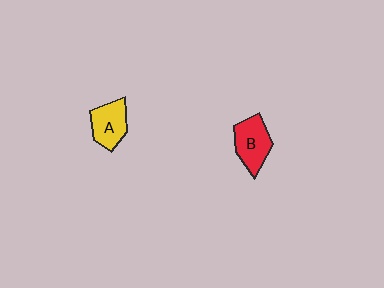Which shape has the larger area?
Shape B (red).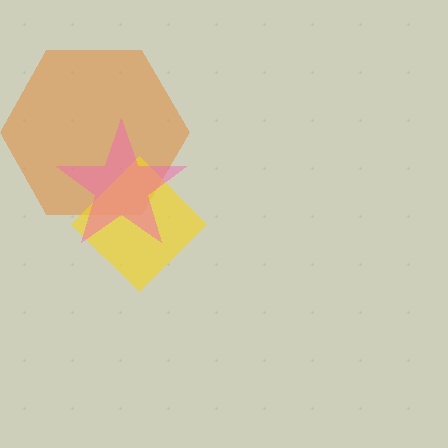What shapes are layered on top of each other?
The layered shapes are: an orange hexagon, a yellow diamond, a pink star.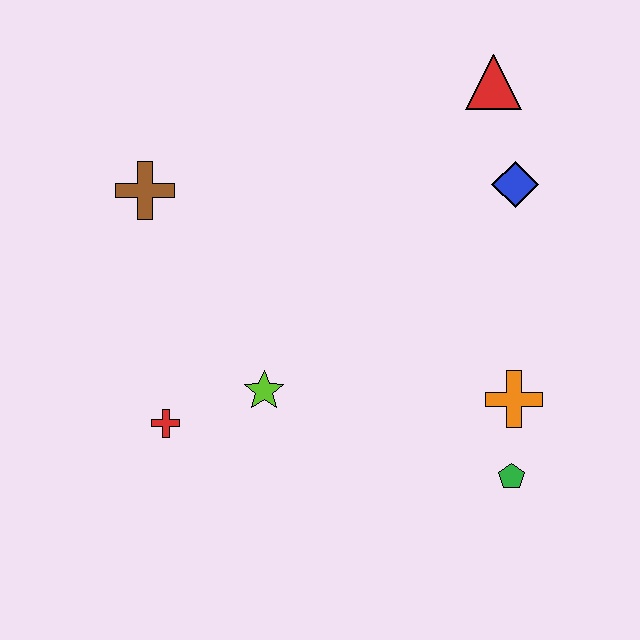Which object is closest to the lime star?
The red cross is closest to the lime star.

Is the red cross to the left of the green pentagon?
Yes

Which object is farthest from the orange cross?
The brown cross is farthest from the orange cross.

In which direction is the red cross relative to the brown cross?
The red cross is below the brown cross.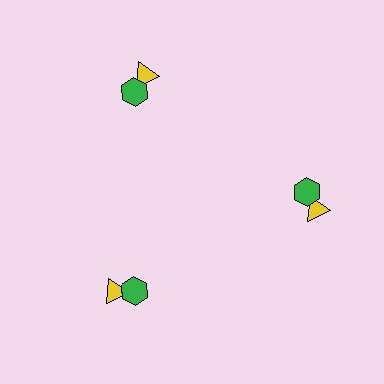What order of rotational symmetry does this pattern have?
This pattern has 3-fold rotational symmetry.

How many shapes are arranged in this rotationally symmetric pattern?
There are 6 shapes, arranged in 3 groups of 2.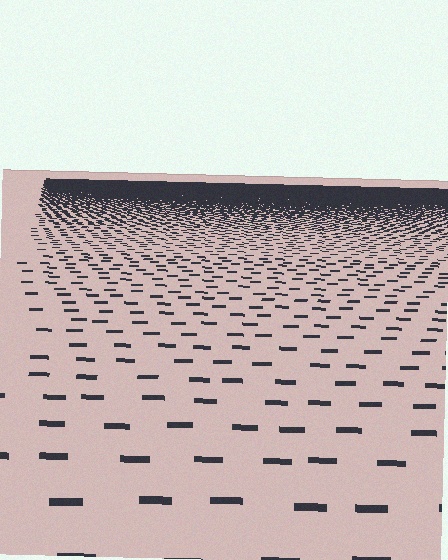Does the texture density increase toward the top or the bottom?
Density increases toward the top.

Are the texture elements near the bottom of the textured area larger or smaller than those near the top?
Larger. Near the bottom, elements are closer to the viewer and appear at a bigger on-screen size.